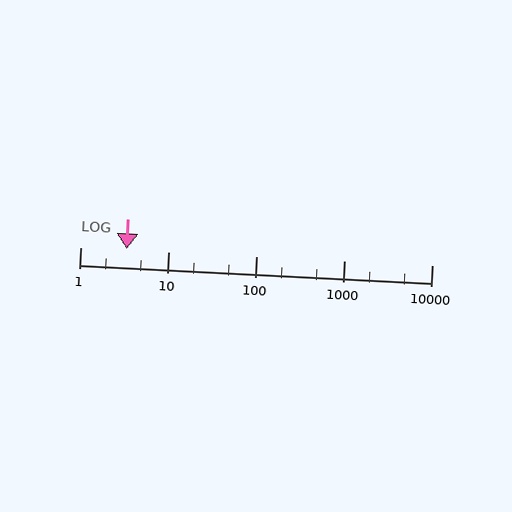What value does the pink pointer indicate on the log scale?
The pointer indicates approximately 3.4.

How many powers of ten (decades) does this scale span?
The scale spans 4 decades, from 1 to 10000.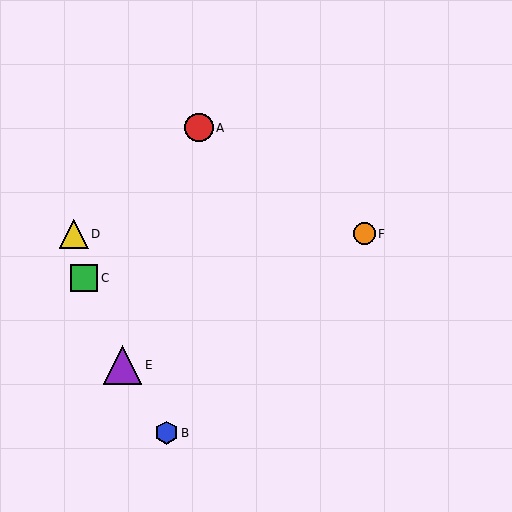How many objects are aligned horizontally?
2 objects (D, F) are aligned horizontally.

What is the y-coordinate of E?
Object E is at y≈365.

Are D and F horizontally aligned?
Yes, both are at y≈234.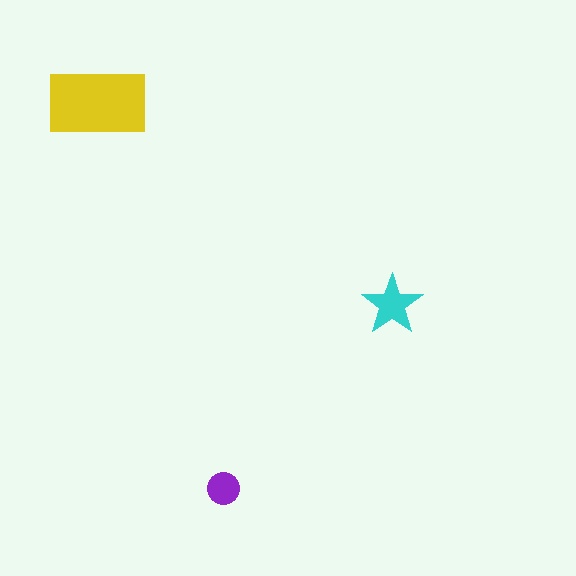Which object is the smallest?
The purple circle.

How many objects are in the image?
There are 3 objects in the image.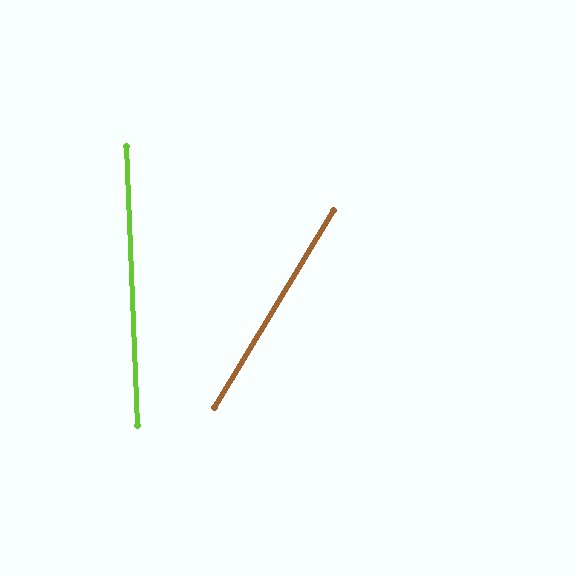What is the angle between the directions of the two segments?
Approximately 33 degrees.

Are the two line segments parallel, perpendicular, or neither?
Neither parallel nor perpendicular — they differ by about 33°.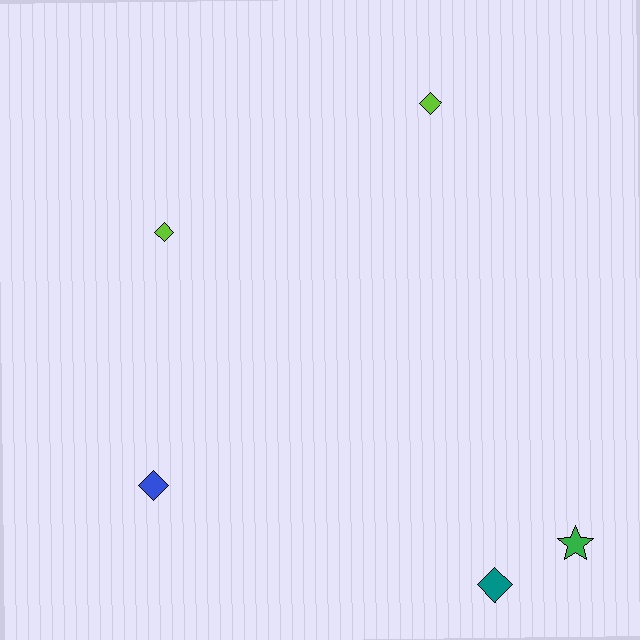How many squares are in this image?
There are no squares.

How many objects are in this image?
There are 5 objects.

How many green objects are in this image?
There is 1 green object.